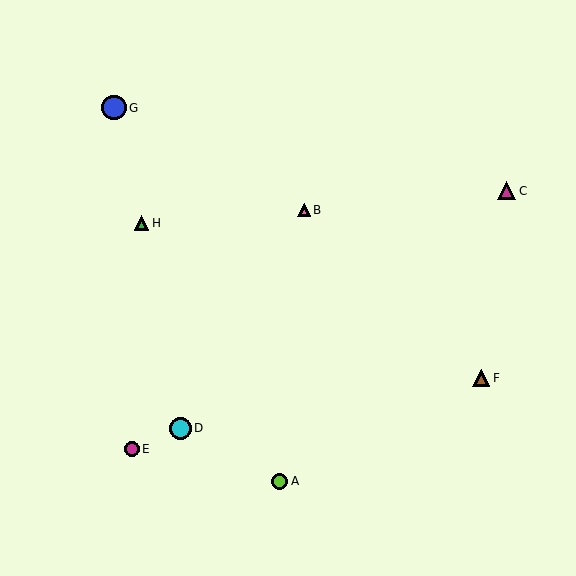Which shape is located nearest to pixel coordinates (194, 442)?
The cyan circle (labeled D) at (180, 428) is nearest to that location.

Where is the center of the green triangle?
The center of the green triangle is at (141, 223).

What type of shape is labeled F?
Shape F is a brown triangle.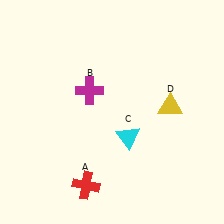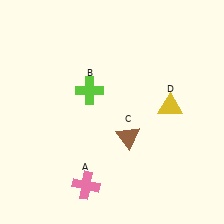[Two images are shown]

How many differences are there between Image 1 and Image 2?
There are 3 differences between the two images.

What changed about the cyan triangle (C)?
In Image 1, C is cyan. In Image 2, it changed to brown.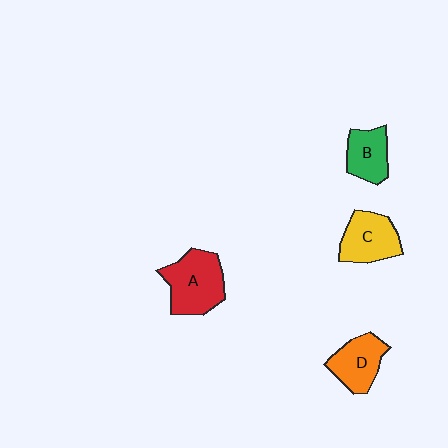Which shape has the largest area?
Shape A (red).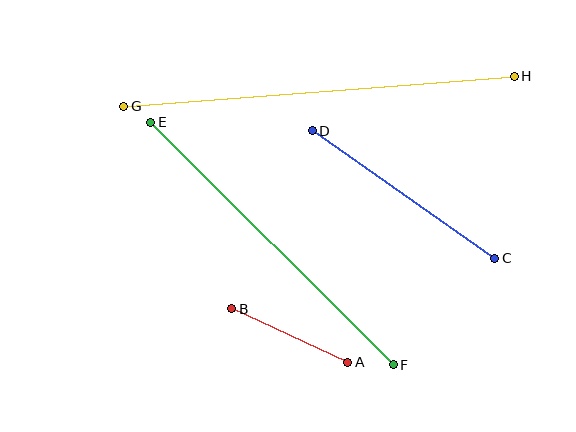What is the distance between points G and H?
The distance is approximately 391 pixels.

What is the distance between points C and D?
The distance is approximately 222 pixels.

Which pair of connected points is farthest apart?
Points G and H are farthest apart.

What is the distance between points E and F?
The distance is approximately 343 pixels.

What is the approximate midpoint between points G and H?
The midpoint is at approximately (319, 91) pixels.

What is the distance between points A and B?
The distance is approximately 128 pixels.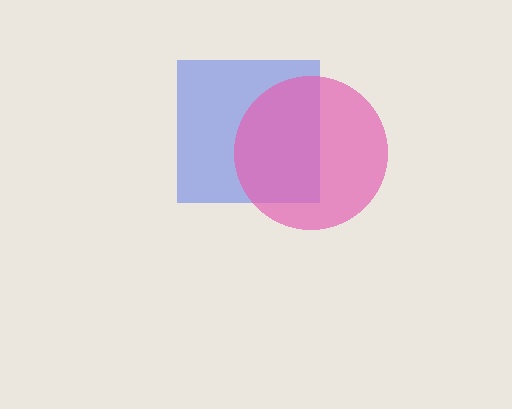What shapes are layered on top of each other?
The layered shapes are: a blue square, a pink circle.